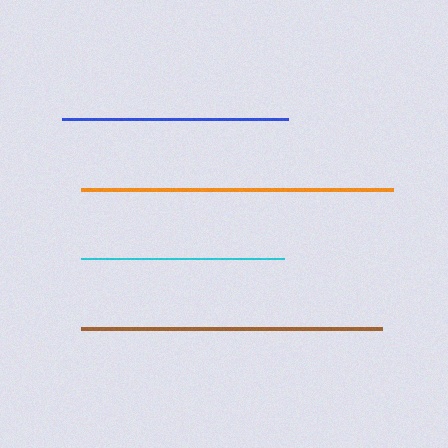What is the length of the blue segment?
The blue segment is approximately 227 pixels long.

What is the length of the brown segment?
The brown segment is approximately 300 pixels long.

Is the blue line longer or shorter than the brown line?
The brown line is longer than the blue line.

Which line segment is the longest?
The orange line is the longest at approximately 311 pixels.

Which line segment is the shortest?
The cyan line is the shortest at approximately 203 pixels.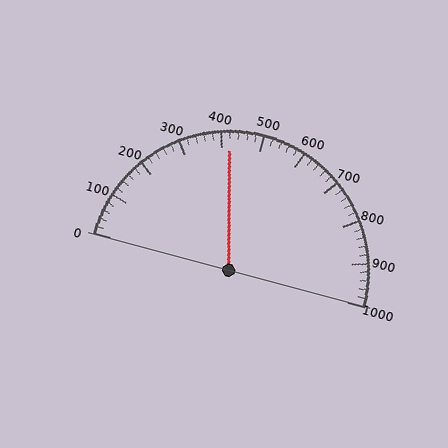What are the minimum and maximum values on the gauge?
The gauge ranges from 0 to 1000.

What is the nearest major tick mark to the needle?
The nearest major tick mark is 400.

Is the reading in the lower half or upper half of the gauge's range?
The reading is in the lower half of the range (0 to 1000).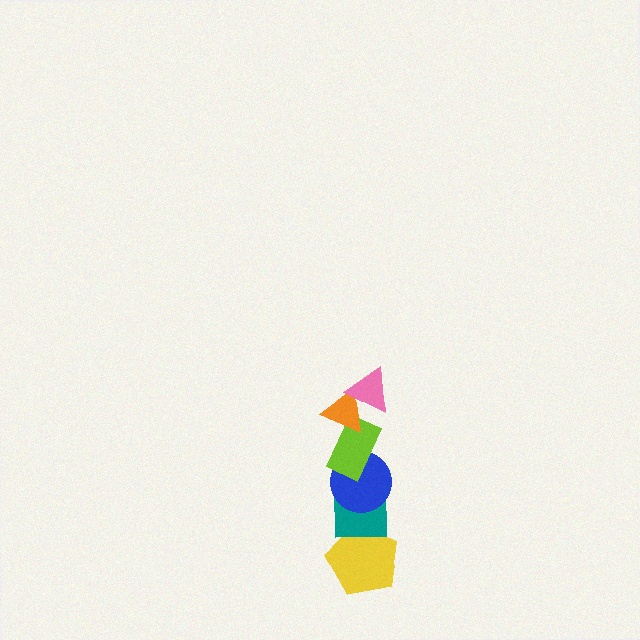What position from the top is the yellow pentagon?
The yellow pentagon is 6th from the top.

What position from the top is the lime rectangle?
The lime rectangle is 3rd from the top.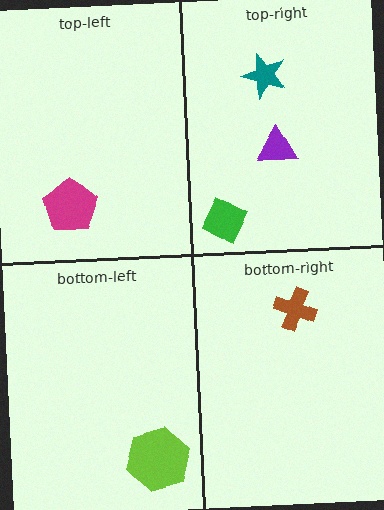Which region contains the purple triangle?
The top-right region.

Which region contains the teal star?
The top-right region.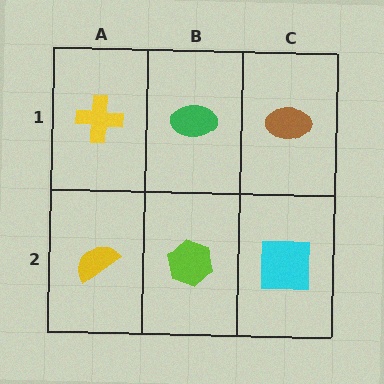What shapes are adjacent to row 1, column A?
A yellow semicircle (row 2, column A), a green ellipse (row 1, column B).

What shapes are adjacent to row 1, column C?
A cyan square (row 2, column C), a green ellipse (row 1, column B).